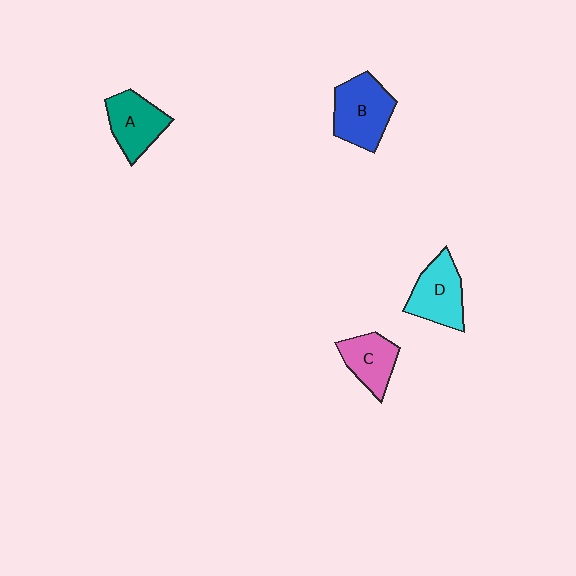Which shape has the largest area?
Shape B (blue).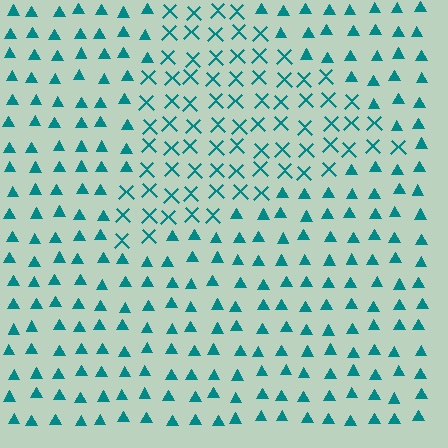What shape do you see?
I see a triangle.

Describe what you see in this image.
The image is filled with small teal elements arranged in a uniform grid. A triangle-shaped region contains X marks, while the surrounding area contains triangles. The boundary is defined purely by the change in element shape.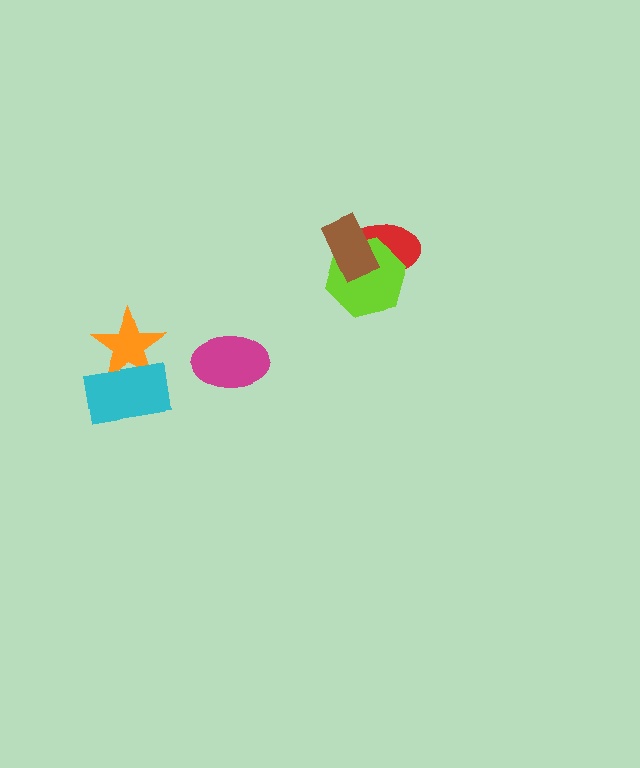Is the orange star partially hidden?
Yes, it is partially covered by another shape.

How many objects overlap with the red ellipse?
2 objects overlap with the red ellipse.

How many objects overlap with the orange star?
1 object overlaps with the orange star.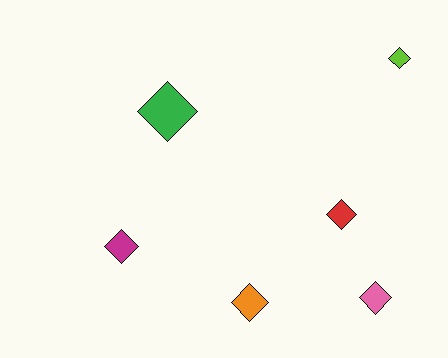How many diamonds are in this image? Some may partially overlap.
There are 6 diamonds.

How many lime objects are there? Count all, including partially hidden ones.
There is 1 lime object.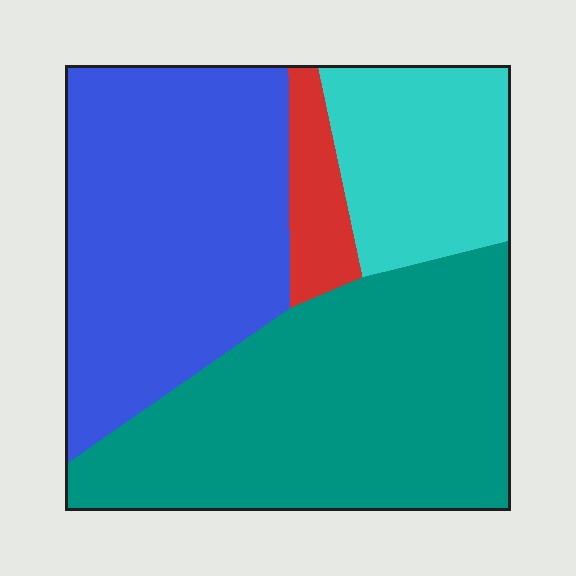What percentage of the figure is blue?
Blue takes up about three eighths (3/8) of the figure.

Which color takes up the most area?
Teal, at roughly 40%.